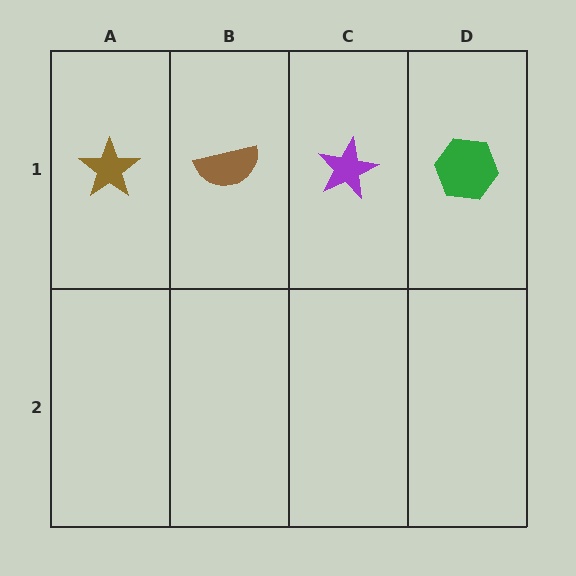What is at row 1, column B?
A brown semicircle.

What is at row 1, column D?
A green hexagon.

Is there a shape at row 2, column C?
No, that cell is empty.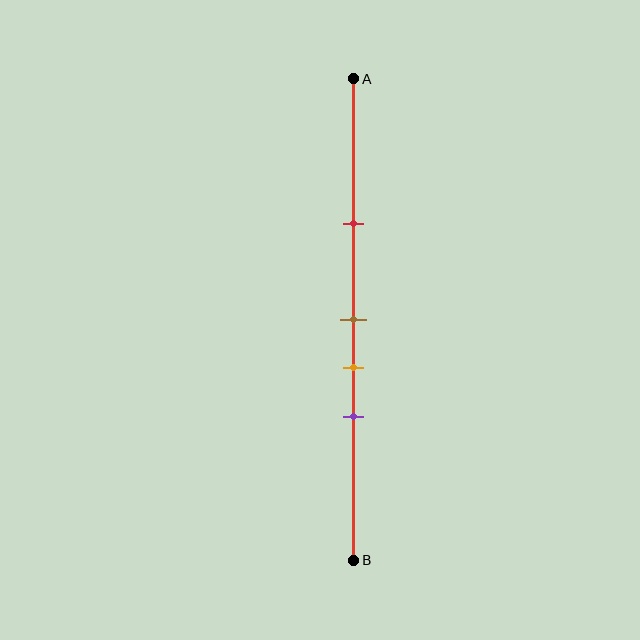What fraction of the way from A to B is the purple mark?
The purple mark is approximately 70% (0.7) of the way from A to B.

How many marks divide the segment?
There are 4 marks dividing the segment.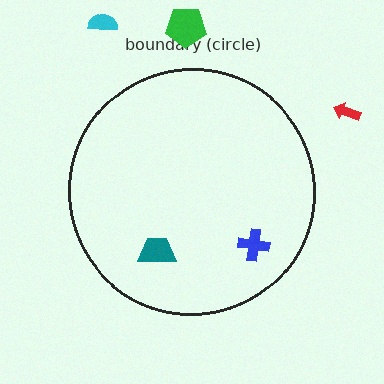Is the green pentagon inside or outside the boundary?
Outside.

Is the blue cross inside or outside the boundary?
Inside.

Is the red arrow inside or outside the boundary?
Outside.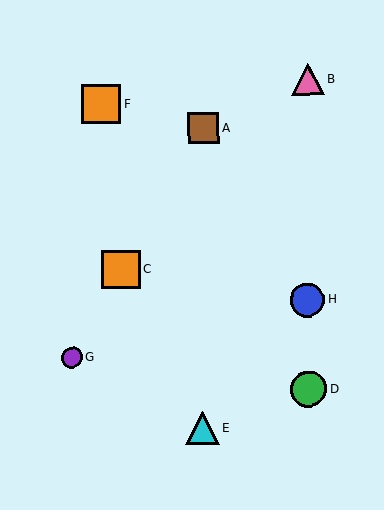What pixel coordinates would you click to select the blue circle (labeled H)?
Click at (307, 300) to select the blue circle H.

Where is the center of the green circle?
The center of the green circle is at (308, 389).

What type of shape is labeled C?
Shape C is an orange square.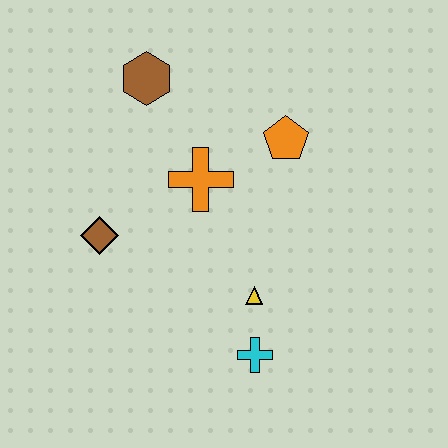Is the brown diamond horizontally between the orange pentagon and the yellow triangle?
No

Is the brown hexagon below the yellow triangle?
No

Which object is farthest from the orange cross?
The cyan cross is farthest from the orange cross.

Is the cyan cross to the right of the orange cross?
Yes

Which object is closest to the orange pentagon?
The orange cross is closest to the orange pentagon.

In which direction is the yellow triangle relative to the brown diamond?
The yellow triangle is to the right of the brown diamond.